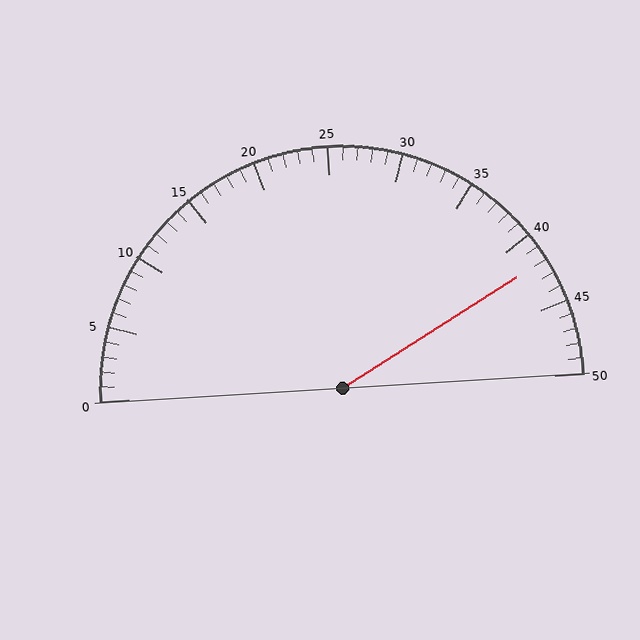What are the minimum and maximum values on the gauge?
The gauge ranges from 0 to 50.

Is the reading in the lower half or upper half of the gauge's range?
The reading is in the upper half of the range (0 to 50).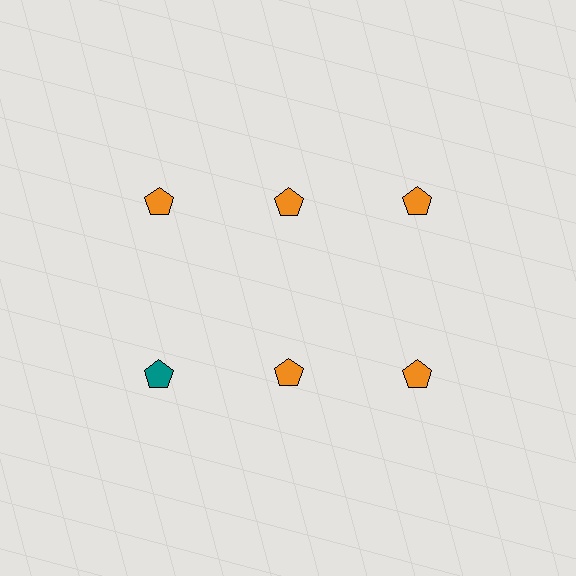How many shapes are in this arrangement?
There are 6 shapes arranged in a grid pattern.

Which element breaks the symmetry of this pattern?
The teal pentagon in the second row, leftmost column breaks the symmetry. All other shapes are orange pentagons.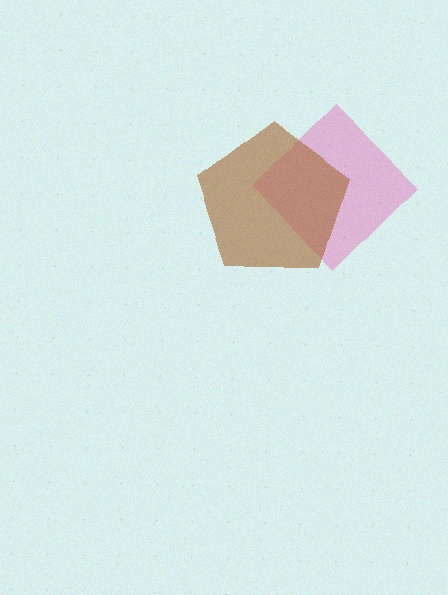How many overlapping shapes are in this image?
There are 2 overlapping shapes in the image.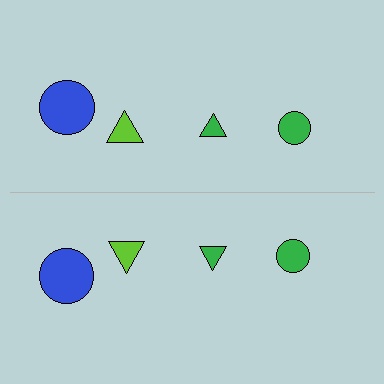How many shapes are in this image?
There are 8 shapes in this image.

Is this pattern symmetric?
Yes, this pattern has bilateral (reflection) symmetry.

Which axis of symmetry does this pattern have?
The pattern has a horizontal axis of symmetry running through the center of the image.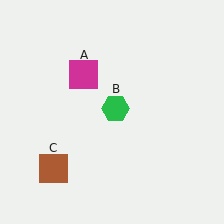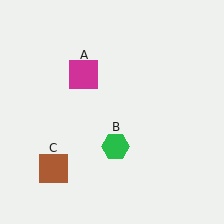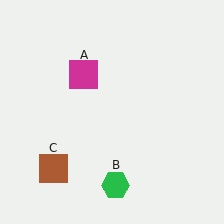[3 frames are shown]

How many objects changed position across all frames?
1 object changed position: green hexagon (object B).